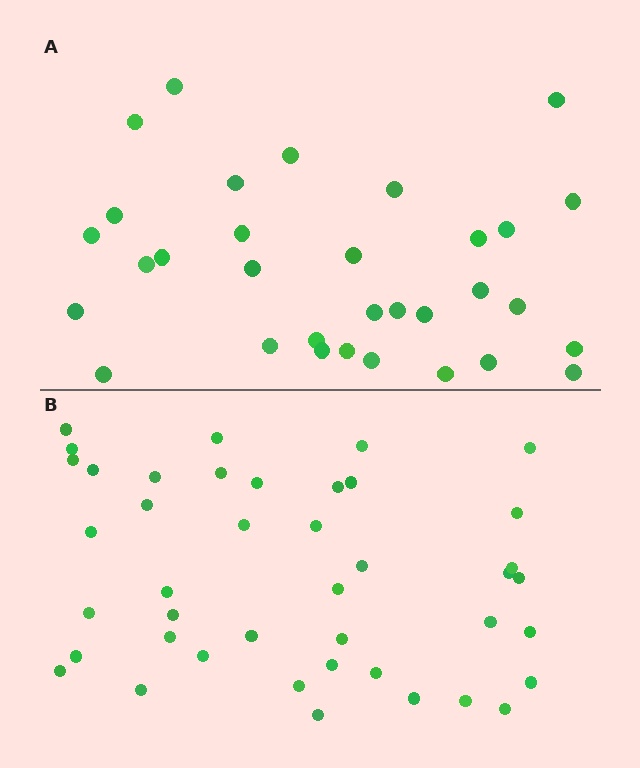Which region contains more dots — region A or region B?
Region B (the bottom region) has more dots.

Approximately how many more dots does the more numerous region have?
Region B has roughly 10 or so more dots than region A.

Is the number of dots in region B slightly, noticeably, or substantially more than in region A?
Region B has noticeably more, but not dramatically so. The ratio is roughly 1.3 to 1.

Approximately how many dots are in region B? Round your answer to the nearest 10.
About 40 dots. (The exact count is 42, which rounds to 40.)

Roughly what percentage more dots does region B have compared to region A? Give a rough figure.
About 30% more.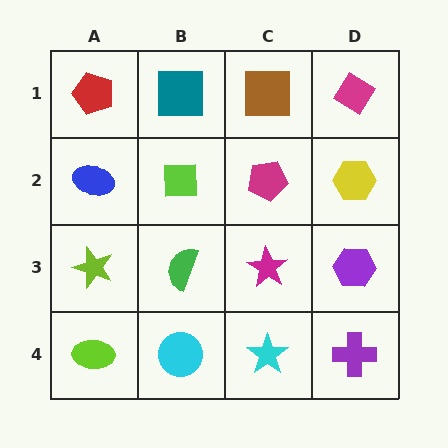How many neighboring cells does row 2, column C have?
4.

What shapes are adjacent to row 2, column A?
A red pentagon (row 1, column A), a lime star (row 3, column A), a lime square (row 2, column B).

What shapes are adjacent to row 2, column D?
A magenta diamond (row 1, column D), a purple hexagon (row 3, column D), a magenta pentagon (row 2, column C).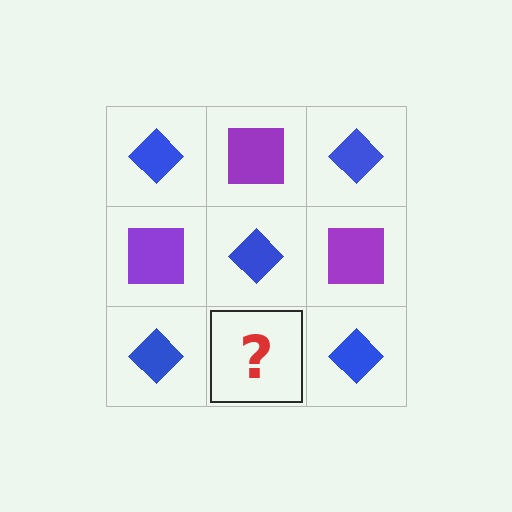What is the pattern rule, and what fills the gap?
The rule is that it alternates blue diamond and purple square in a checkerboard pattern. The gap should be filled with a purple square.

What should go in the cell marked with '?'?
The missing cell should contain a purple square.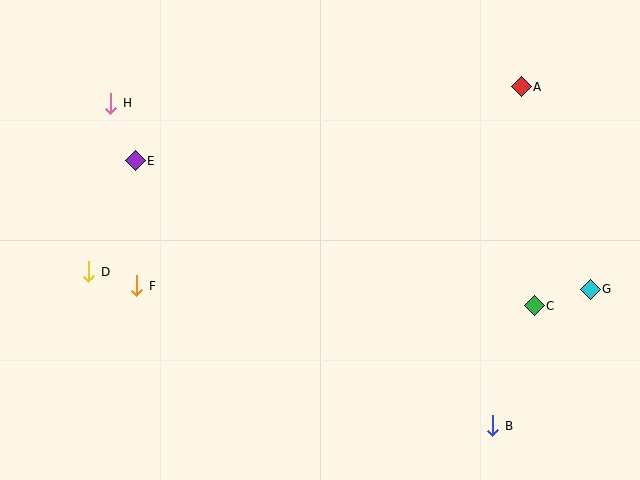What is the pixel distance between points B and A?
The distance between B and A is 340 pixels.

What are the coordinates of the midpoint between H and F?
The midpoint between H and F is at (124, 194).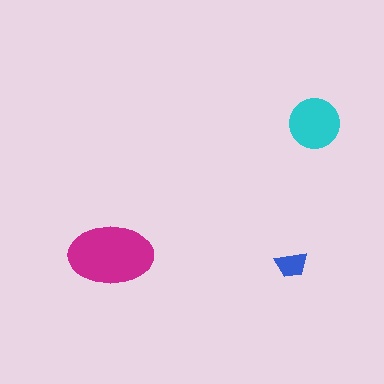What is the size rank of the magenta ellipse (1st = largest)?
1st.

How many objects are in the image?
There are 3 objects in the image.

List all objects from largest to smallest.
The magenta ellipse, the cyan circle, the blue trapezoid.